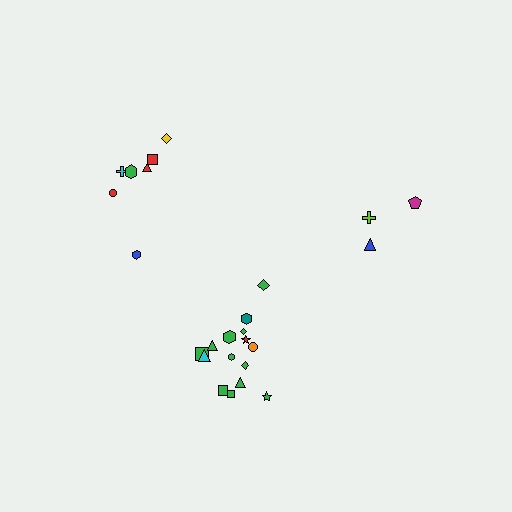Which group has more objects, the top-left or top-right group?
The top-left group.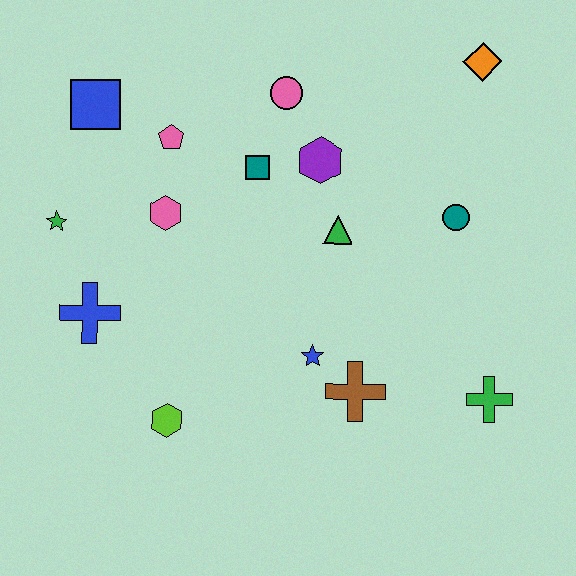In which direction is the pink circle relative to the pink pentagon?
The pink circle is to the right of the pink pentagon.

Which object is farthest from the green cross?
The blue square is farthest from the green cross.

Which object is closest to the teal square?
The purple hexagon is closest to the teal square.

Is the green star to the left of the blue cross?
Yes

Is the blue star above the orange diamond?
No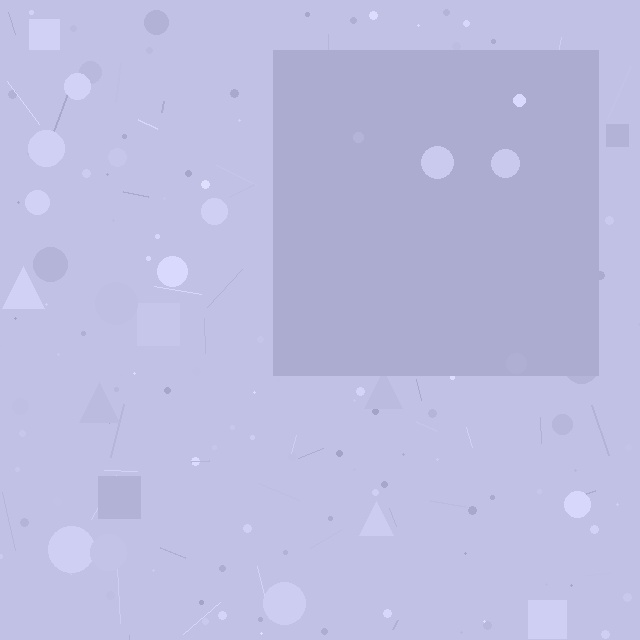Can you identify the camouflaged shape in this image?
The camouflaged shape is a square.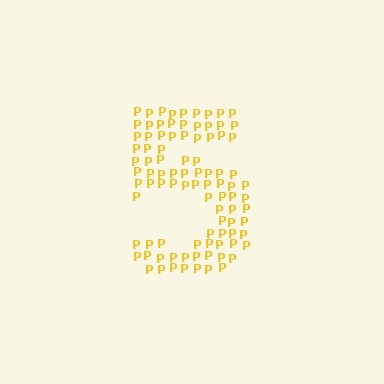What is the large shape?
The large shape is the digit 5.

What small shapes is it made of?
It is made of small letter P's.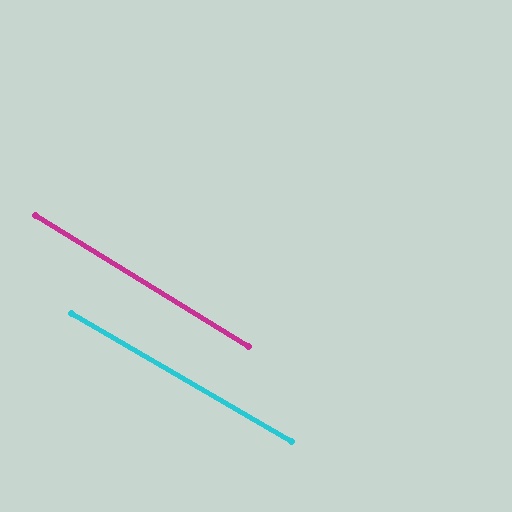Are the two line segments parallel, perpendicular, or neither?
Parallel — their directions differ by only 1.4°.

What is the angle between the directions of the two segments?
Approximately 1 degree.